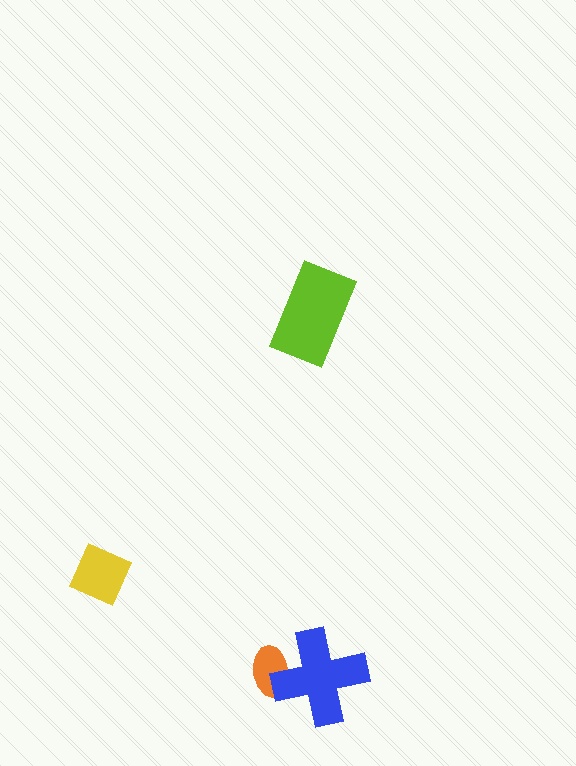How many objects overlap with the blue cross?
1 object overlaps with the blue cross.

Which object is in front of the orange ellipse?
The blue cross is in front of the orange ellipse.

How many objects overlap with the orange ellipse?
1 object overlaps with the orange ellipse.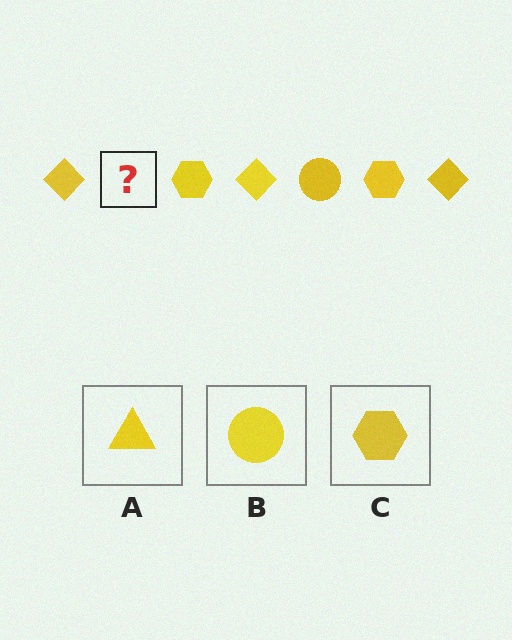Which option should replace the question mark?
Option B.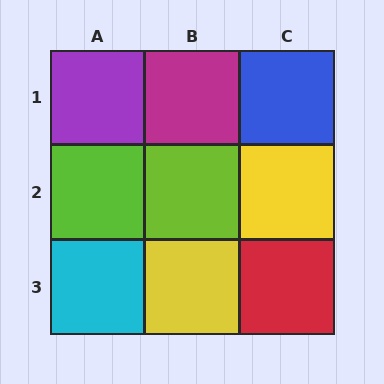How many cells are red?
1 cell is red.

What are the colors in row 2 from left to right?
Lime, lime, yellow.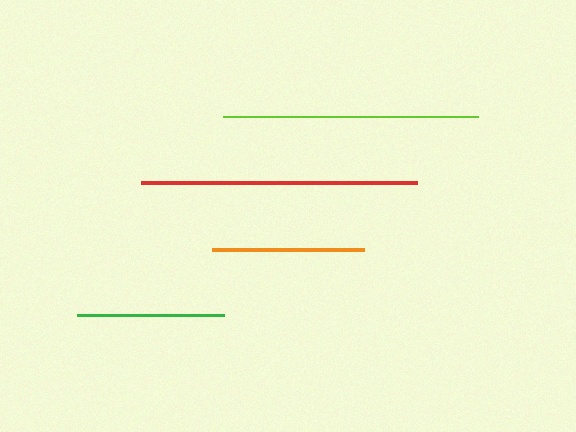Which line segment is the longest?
The red line is the longest at approximately 276 pixels.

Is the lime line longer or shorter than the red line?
The red line is longer than the lime line.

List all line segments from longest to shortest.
From longest to shortest: red, lime, orange, green.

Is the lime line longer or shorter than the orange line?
The lime line is longer than the orange line.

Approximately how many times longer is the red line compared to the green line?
The red line is approximately 1.9 times the length of the green line.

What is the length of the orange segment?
The orange segment is approximately 152 pixels long.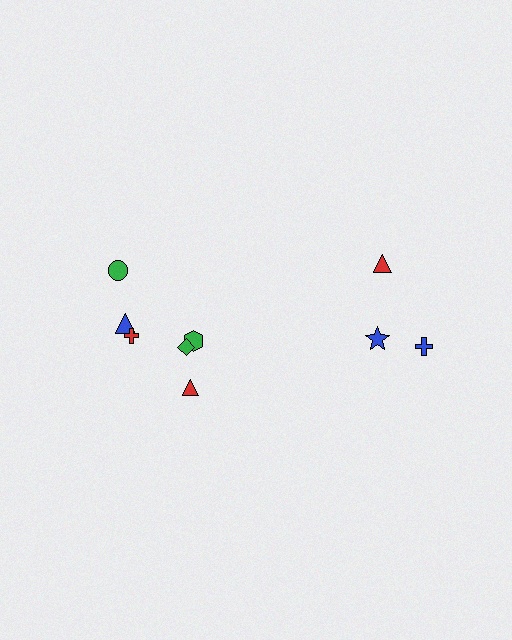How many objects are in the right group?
There are 3 objects.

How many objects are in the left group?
There are 6 objects.